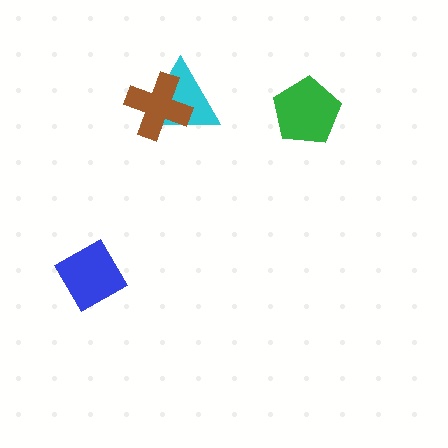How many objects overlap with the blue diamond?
0 objects overlap with the blue diamond.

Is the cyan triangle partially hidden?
Yes, it is partially covered by another shape.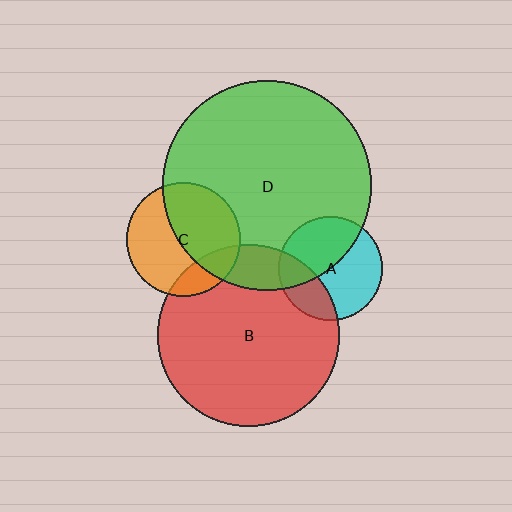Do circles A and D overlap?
Yes.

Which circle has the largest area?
Circle D (green).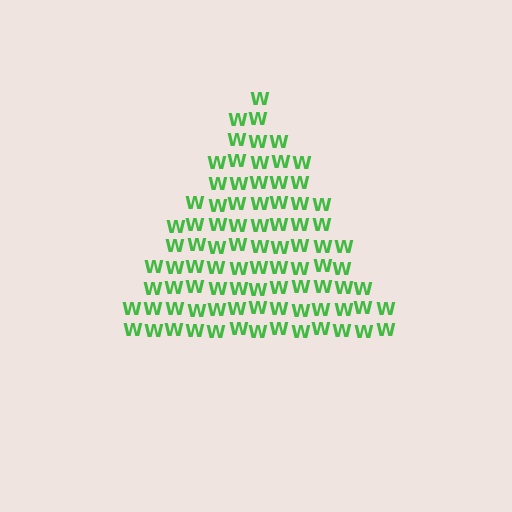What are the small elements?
The small elements are letter W's.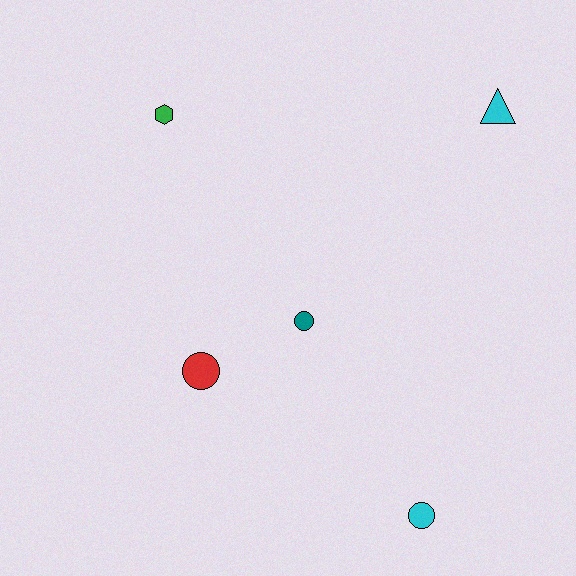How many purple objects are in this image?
There are no purple objects.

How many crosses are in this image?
There are no crosses.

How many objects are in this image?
There are 5 objects.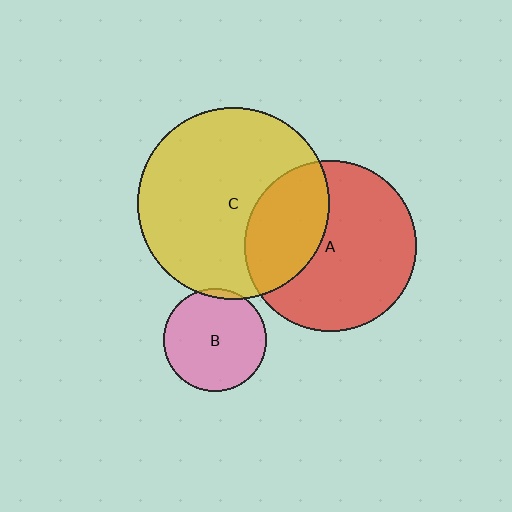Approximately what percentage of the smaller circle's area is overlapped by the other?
Approximately 35%.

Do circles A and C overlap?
Yes.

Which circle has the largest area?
Circle C (yellow).